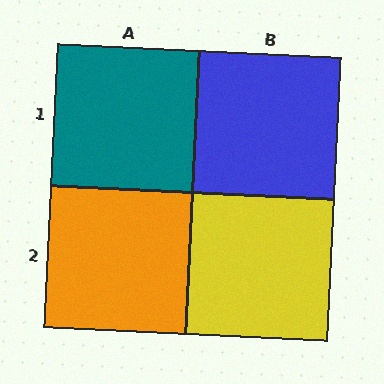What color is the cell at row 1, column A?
Teal.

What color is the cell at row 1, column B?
Blue.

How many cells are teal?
1 cell is teal.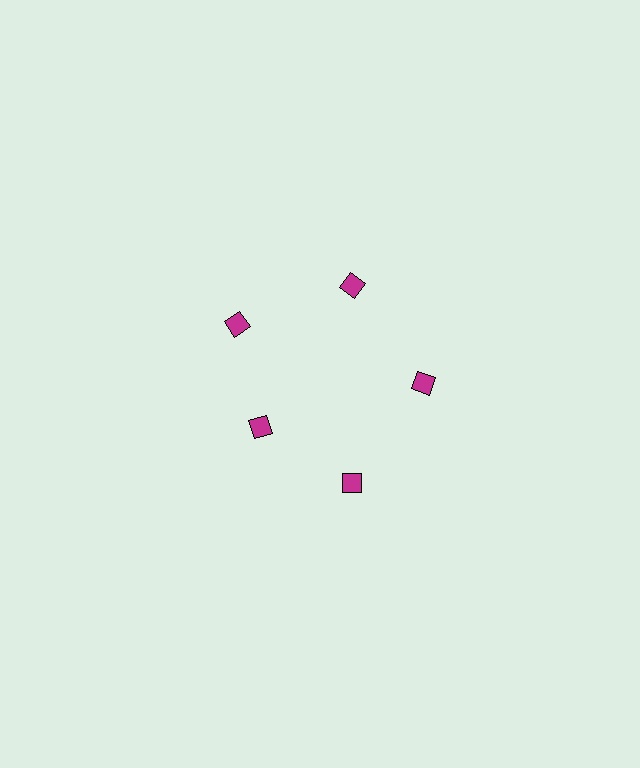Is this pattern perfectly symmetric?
No. The 5 magenta diamonds are arranged in a ring, but one element near the 8 o'clock position is pulled inward toward the center, breaking the 5-fold rotational symmetry.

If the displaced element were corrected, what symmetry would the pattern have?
It would have 5-fold rotational symmetry — the pattern would map onto itself every 72 degrees.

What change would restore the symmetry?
The symmetry would be restored by moving it outward, back onto the ring so that all 5 diamonds sit at equal angles and equal distance from the center.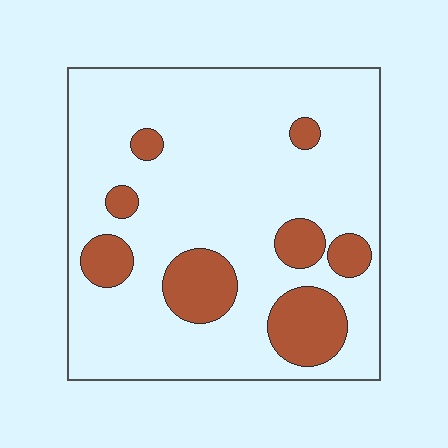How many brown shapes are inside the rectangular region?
8.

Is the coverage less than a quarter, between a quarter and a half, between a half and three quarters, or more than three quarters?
Less than a quarter.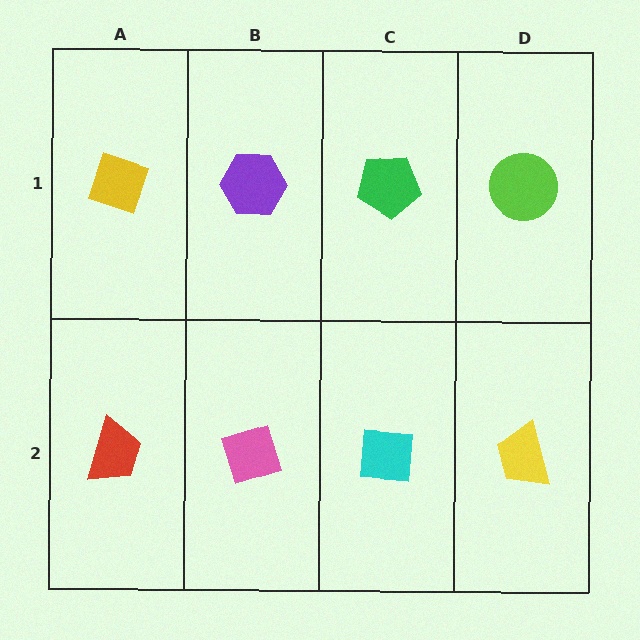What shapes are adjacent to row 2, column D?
A lime circle (row 1, column D), a cyan square (row 2, column C).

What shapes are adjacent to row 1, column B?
A pink diamond (row 2, column B), a yellow diamond (row 1, column A), a green pentagon (row 1, column C).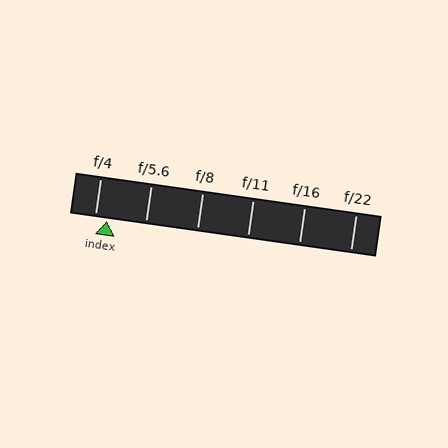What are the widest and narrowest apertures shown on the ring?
The widest aperture shown is f/4 and the narrowest is f/22.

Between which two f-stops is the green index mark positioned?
The index mark is between f/4 and f/5.6.